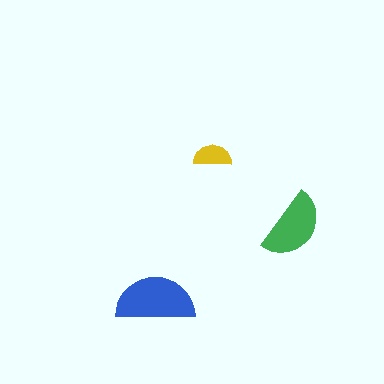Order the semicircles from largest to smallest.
the blue one, the green one, the yellow one.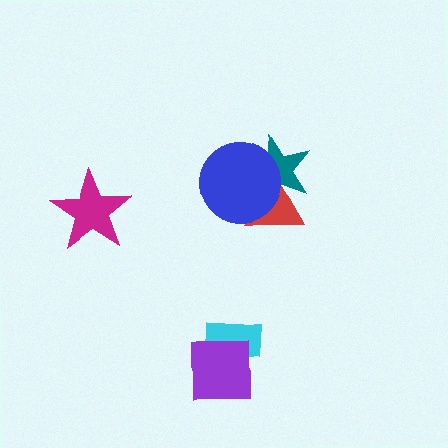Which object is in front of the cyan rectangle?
The purple square is in front of the cyan rectangle.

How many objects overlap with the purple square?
1 object overlaps with the purple square.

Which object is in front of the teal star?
The blue circle is in front of the teal star.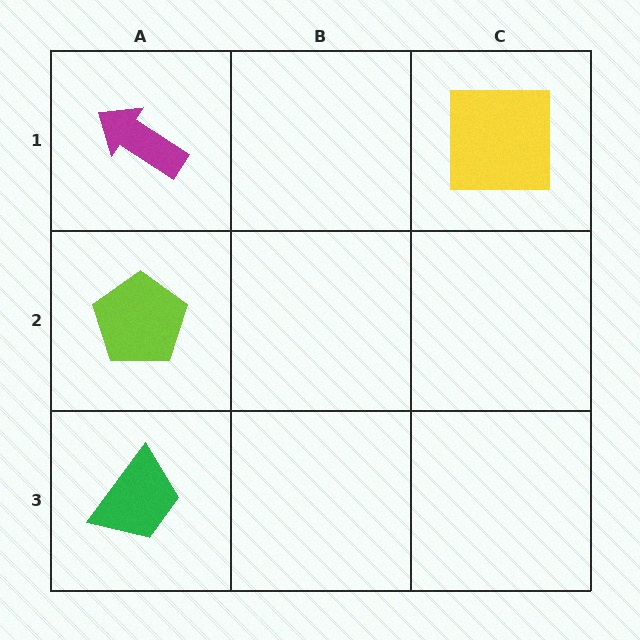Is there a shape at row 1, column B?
No, that cell is empty.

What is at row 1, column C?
A yellow square.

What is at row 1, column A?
A magenta arrow.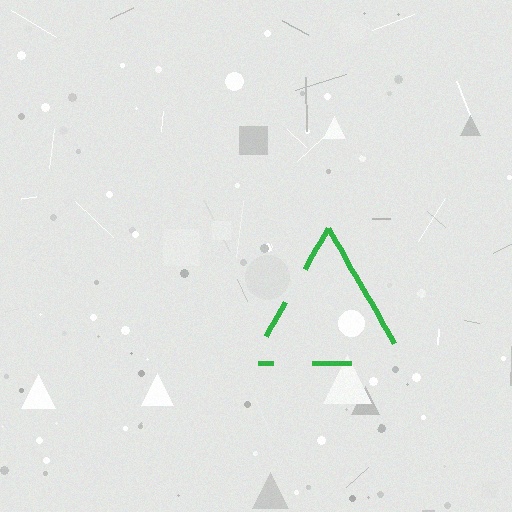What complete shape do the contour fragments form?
The contour fragments form a triangle.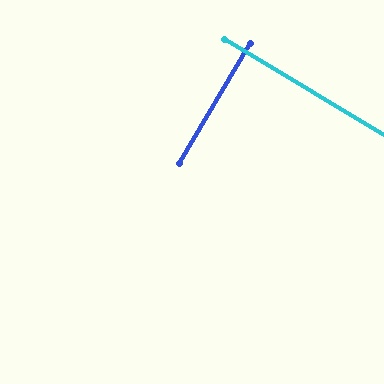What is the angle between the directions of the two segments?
Approximately 89 degrees.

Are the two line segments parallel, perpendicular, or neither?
Perpendicular — they meet at approximately 89°.